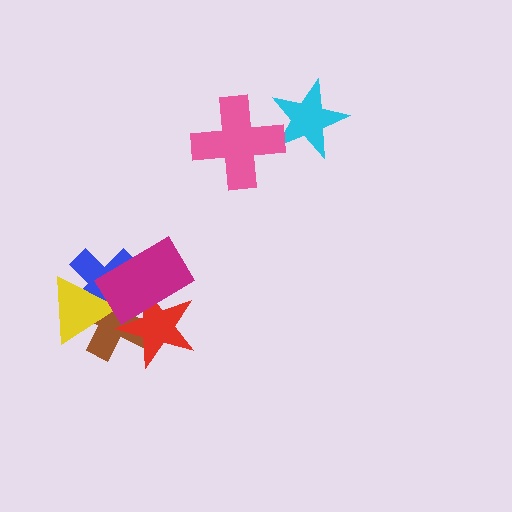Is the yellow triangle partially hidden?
Yes, it is partially covered by another shape.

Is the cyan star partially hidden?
Yes, it is partially covered by another shape.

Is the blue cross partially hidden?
Yes, it is partially covered by another shape.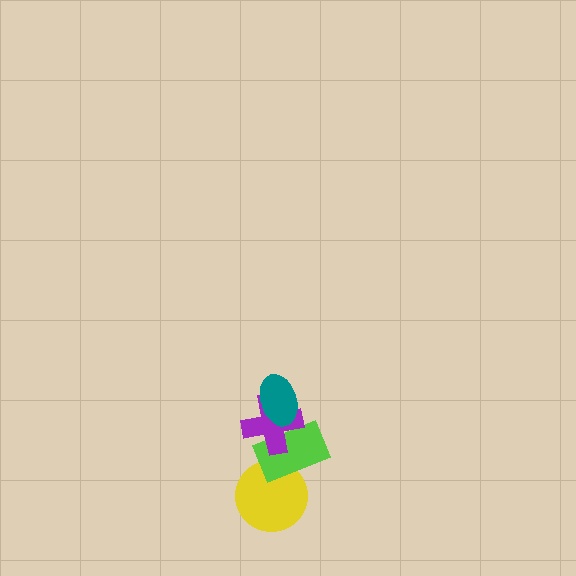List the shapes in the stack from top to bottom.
From top to bottom: the teal ellipse, the purple cross, the lime rectangle, the yellow circle.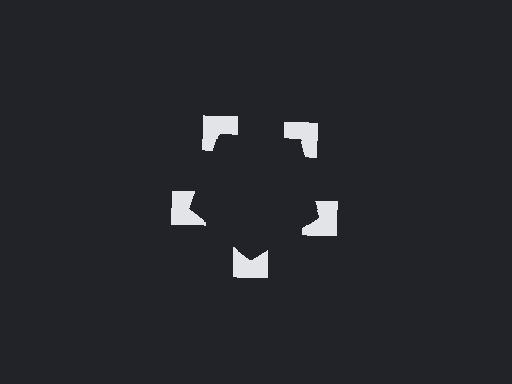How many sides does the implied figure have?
5 sides.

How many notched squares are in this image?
There are 5 — one at each vertex of the illusory pentagon.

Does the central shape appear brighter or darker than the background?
It typically appears slightly darker than the background, even though no actual brightness change is drawn.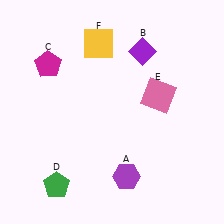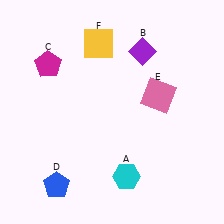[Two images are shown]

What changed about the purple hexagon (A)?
In Image 1, A is purple. In Image 2, it changed to cyan.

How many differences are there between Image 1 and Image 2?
There are 2 differences between the two images.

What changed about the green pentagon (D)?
In Image 1, D is green. In Image 2, it changed to blue.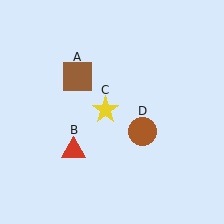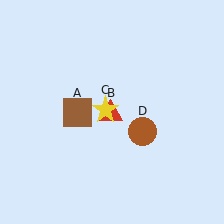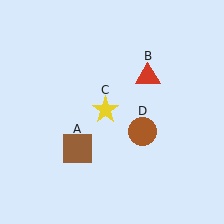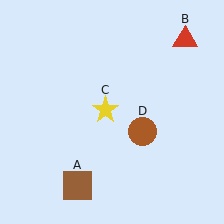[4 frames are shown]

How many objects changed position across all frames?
2 objects changed position: brown square (object A), red triangle (object B).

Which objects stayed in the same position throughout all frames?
Yellow star (object C) and brown circle (object D) remained stationary.